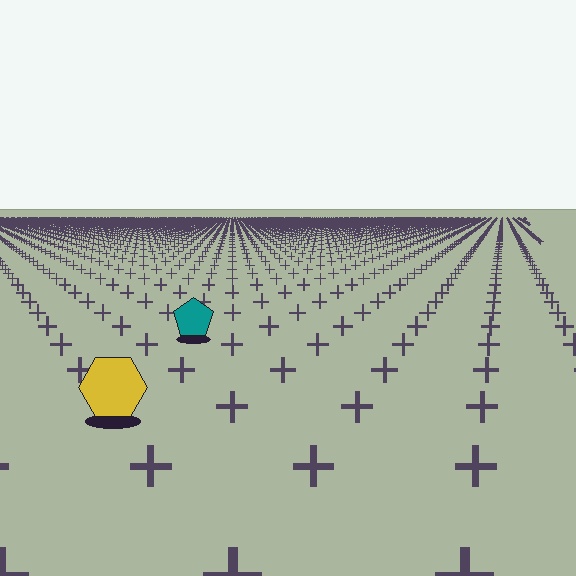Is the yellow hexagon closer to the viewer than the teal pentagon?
Yes. The yellow hexagon is closer — you can tell from the texture gradient: the ground texture is coarser near it.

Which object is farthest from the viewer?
The teal pentagon is farthest from the viewer. It appears smaller and the ground texture around it is denser.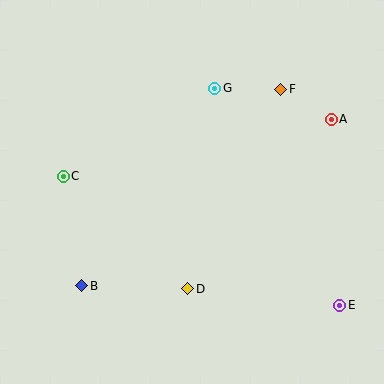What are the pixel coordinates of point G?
Point G is at (215, 88).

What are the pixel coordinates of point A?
Point A is at (331, 119).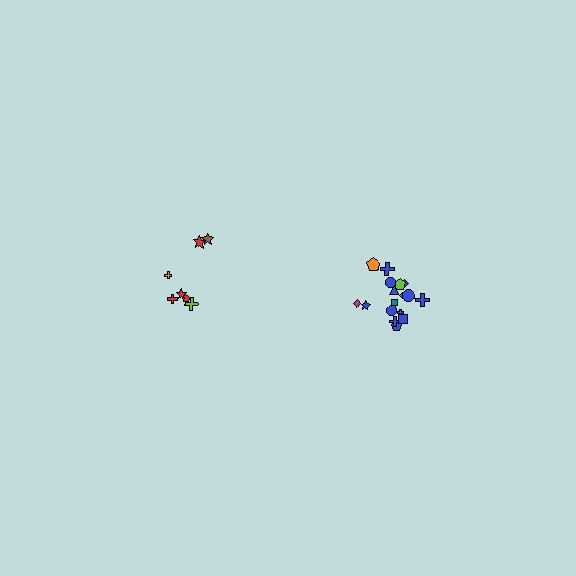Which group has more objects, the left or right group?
The right group.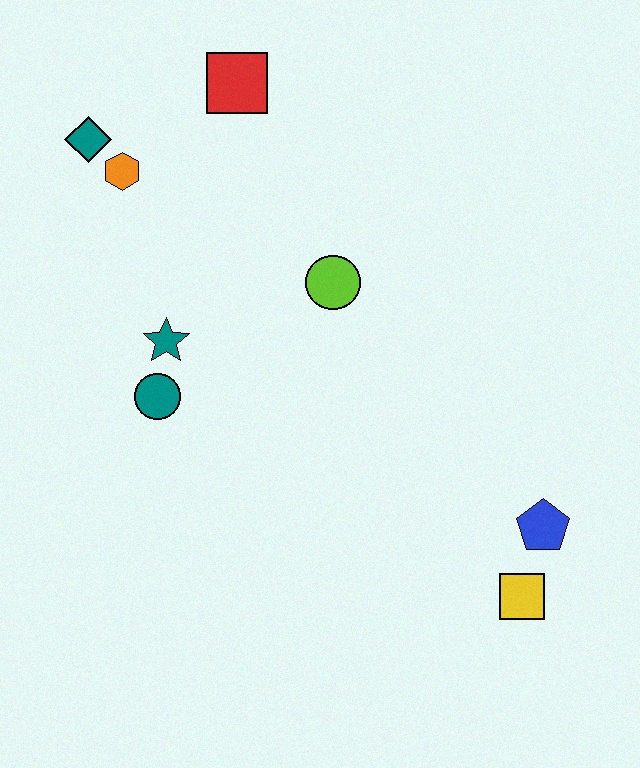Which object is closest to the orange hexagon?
The teal diamond is closest to the orange hexagon.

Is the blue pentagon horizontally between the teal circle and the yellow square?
No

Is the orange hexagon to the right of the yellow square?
No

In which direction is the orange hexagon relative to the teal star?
The orange hexagon is above the teal star.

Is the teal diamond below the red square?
Yes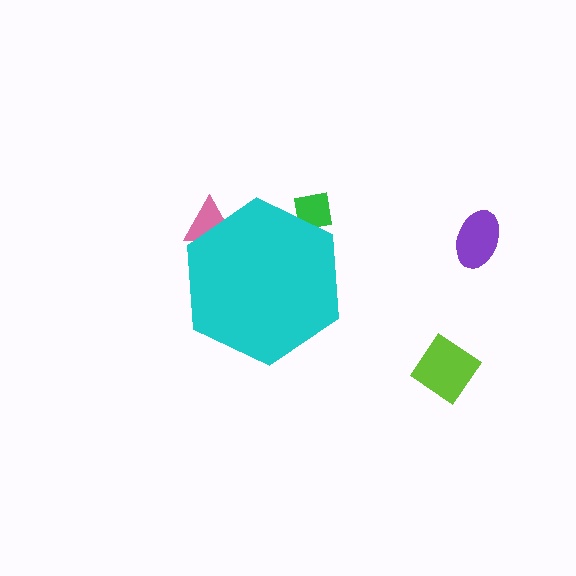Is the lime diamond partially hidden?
No, the lime diamond is fully visible.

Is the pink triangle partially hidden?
Yes, the pink triangle is partially hidden behind the cyan hexagon.